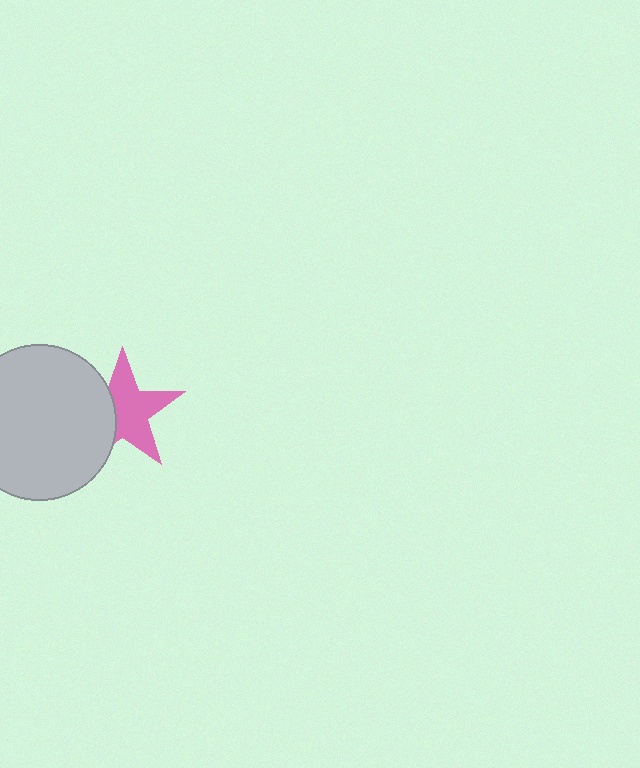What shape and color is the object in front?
The object in front is a light gray circle.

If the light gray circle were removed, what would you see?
You would see the complete pink star.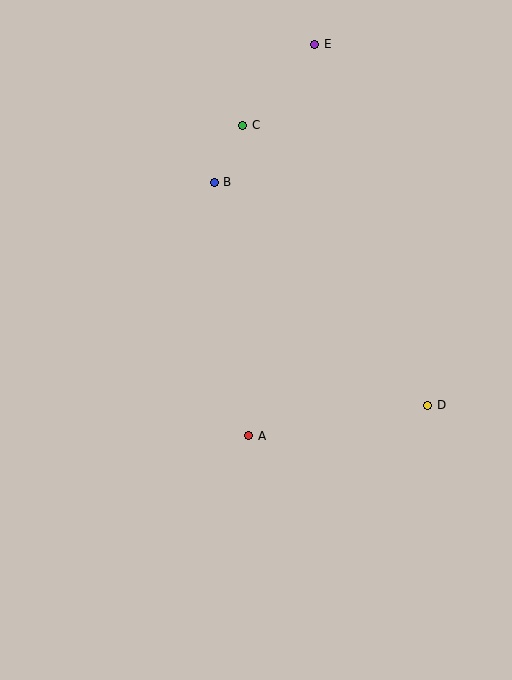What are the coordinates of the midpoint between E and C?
The midpoint between E and C is at (279, 85).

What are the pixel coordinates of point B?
Point B is at (214, 182).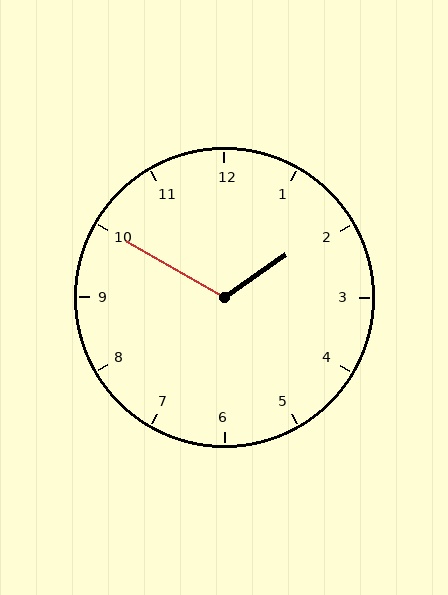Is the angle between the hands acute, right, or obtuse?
It is obtuse.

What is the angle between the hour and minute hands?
Approximately 115 degrees.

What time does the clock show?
1:50.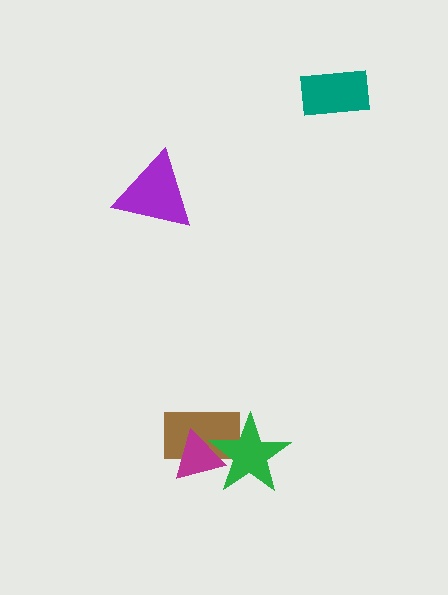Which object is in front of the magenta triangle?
The green star is in front of the magenta triangle.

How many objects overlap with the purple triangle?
0 objects overlap with the purple triangle.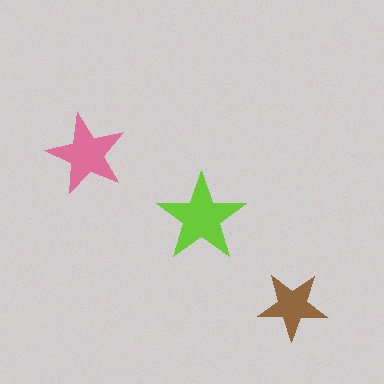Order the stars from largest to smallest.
the lime one, the pink one, the brown one.